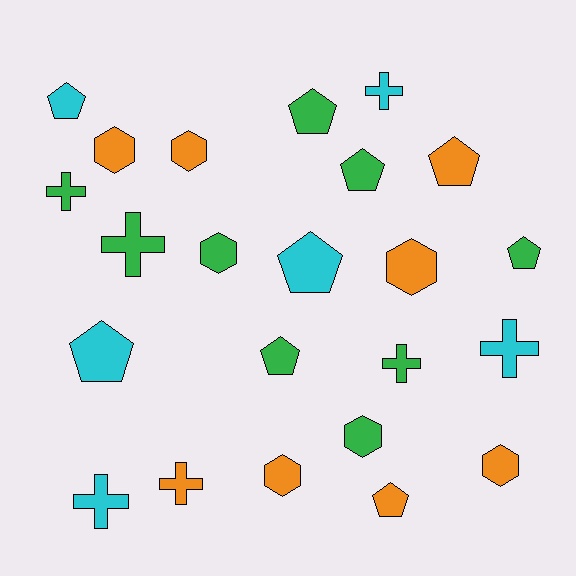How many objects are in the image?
There are 23 objects.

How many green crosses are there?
There are 3 green crosses.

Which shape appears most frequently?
Pentagon, with 9 objects.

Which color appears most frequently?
Green, with 9 objects.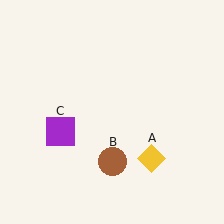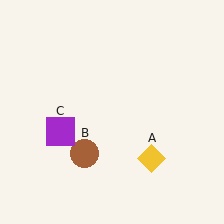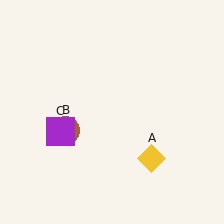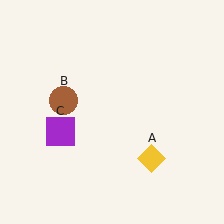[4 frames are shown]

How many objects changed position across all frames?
1 object changed position: brown circle (object B).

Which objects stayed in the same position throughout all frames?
Yellow diamond (object A) and purple square (object C) remained stationary.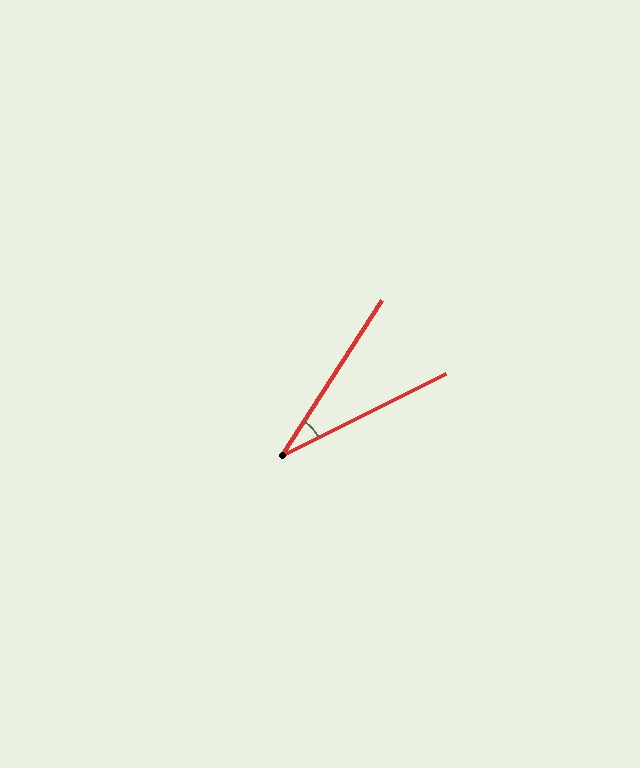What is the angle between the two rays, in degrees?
Approximately 30 degrees.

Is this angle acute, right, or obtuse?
It is acute.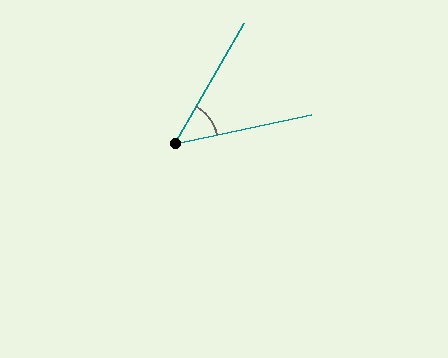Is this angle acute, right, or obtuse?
It is acute.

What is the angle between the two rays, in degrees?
Approximately 48 degrees.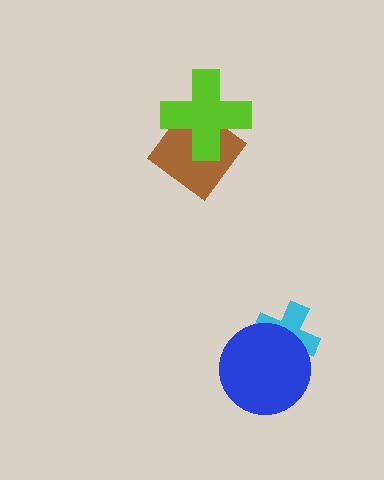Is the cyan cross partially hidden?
Yes, it is partially covered by another shape.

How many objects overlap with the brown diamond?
1 object overlaps with the brown diamond.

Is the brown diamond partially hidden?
Yes, it is partially covered by another shape.